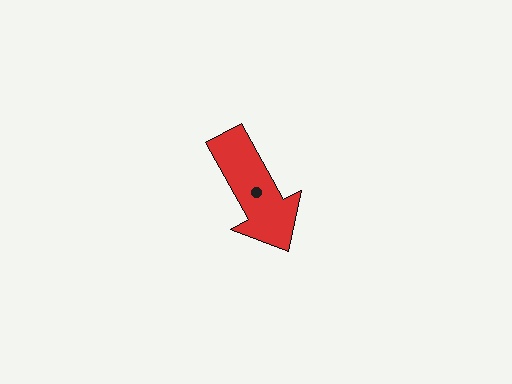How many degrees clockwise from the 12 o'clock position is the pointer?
Approximately 151 degrees.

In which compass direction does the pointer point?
Southeast.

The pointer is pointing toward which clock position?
Roughly 5 o'clock.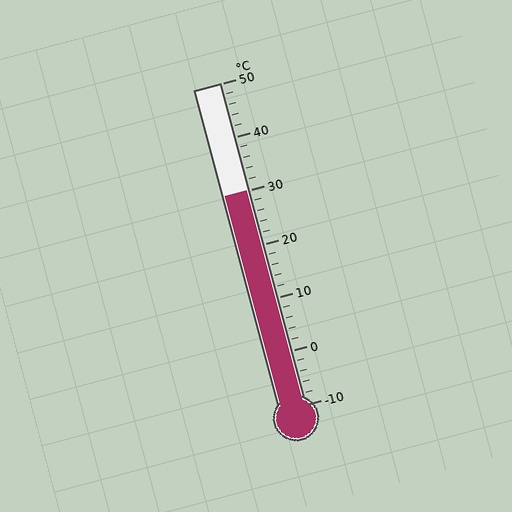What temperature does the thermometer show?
The thermometer shows approximately 30°C.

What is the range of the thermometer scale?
The thermometer scale ranges from -10°C to 50°C.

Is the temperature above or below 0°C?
The temperature is above 0°C.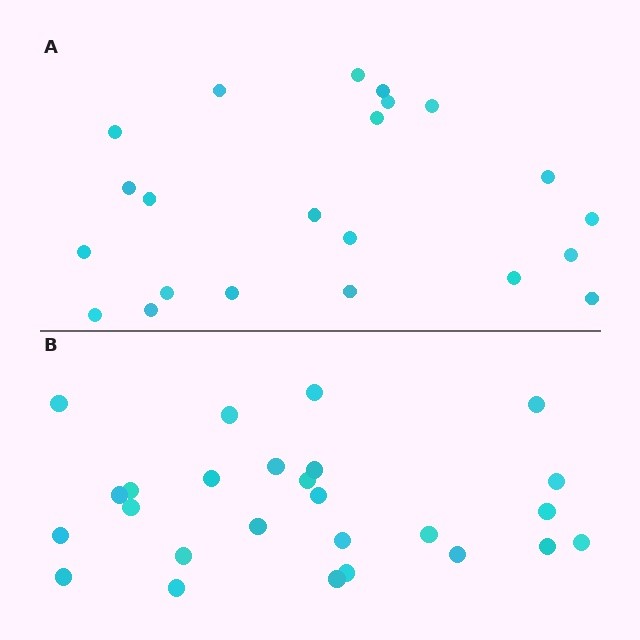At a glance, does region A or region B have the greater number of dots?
Region B (the bottom region) has more dots.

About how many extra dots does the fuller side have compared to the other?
Region B has about 4 more dots than region A.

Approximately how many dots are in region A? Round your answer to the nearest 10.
About 20 dots. (The exact count is 22, which rounds to 20.)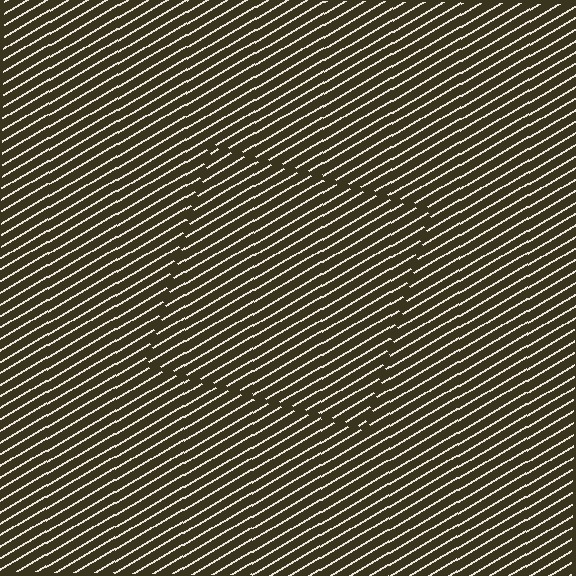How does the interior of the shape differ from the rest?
The interior of the shape contains the same grating, shifted by half a period — the contour is defined by the phase discontinuity where line-ends from the inner and outer gratings abut.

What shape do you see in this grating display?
An illusory square. The interior of the shape contains the same grating, shifted by half a period — the contour is defined by the phase discontinuity where line-ends from the inner and outer gratings abut.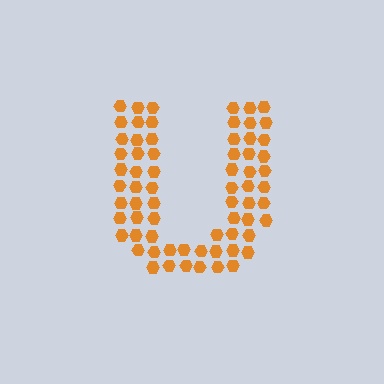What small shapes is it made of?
It is made of small hexagons.